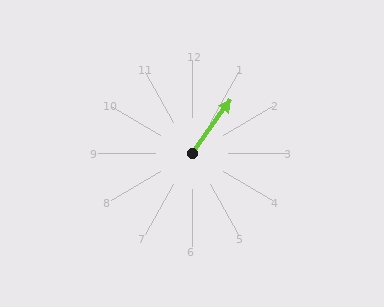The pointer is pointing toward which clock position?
Roughly 1 o'clock.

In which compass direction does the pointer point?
Northeast.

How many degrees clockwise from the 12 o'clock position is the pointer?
Approximately 35 degrees.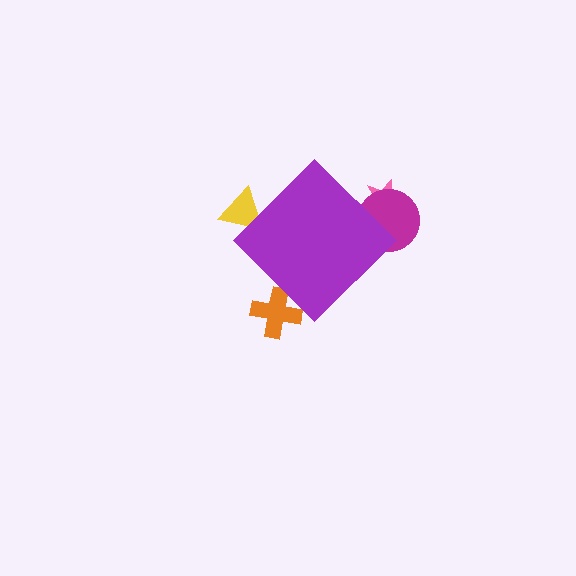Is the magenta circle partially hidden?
Yes, the magenta circle is partially hidden behind the purple diamond.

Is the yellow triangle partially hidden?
Yes, the yellow triangle is partially hidden behind the purple diamond.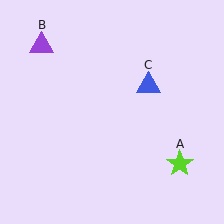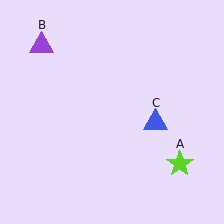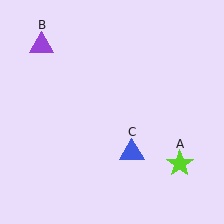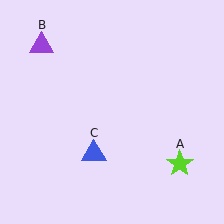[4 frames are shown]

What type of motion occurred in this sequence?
The blue triangle (object C) rotated clockwise around the center of the scene.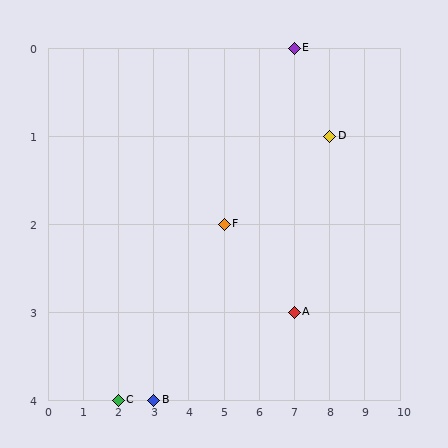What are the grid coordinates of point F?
Point F is at grid coordinates (5, 2).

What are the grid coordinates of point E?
Point E is at grid coordinates (7, 0).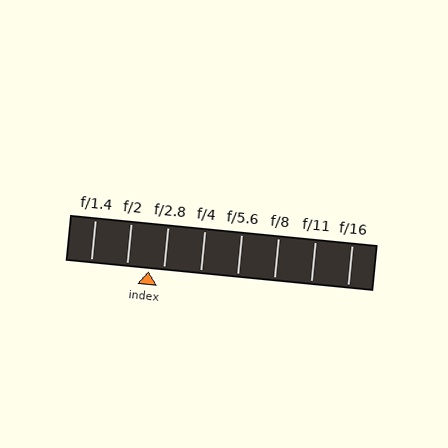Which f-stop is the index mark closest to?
The index mark is closest to f/2.8.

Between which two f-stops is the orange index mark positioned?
The index mark is between f/2 and f/2.8.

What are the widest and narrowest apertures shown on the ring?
The widest aperture shown is f/1.4 and the narrowest is f/16.